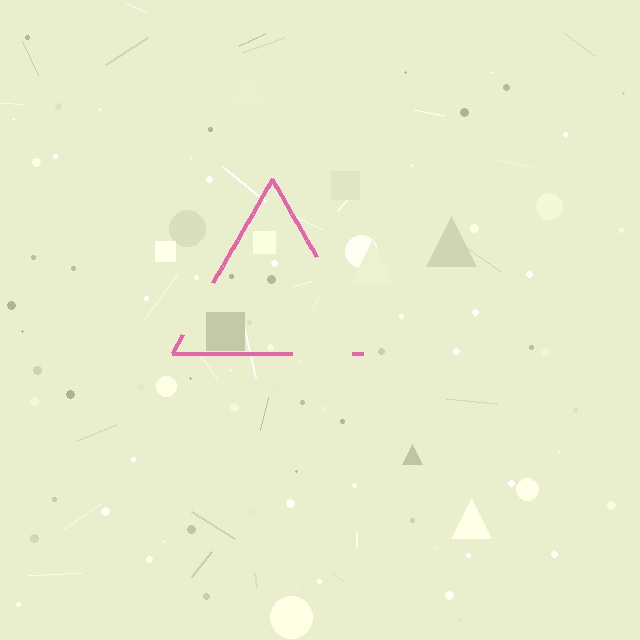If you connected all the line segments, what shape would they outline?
They would outline a triangle.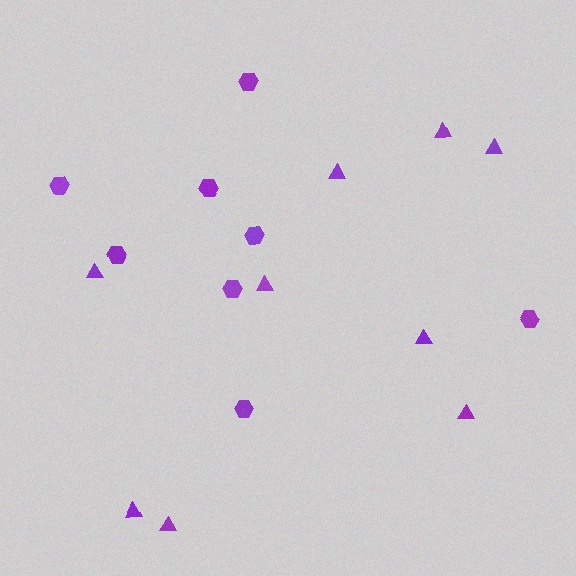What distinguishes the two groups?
There are 2 groups: one group of triangles (9) and one group of hexagons (8).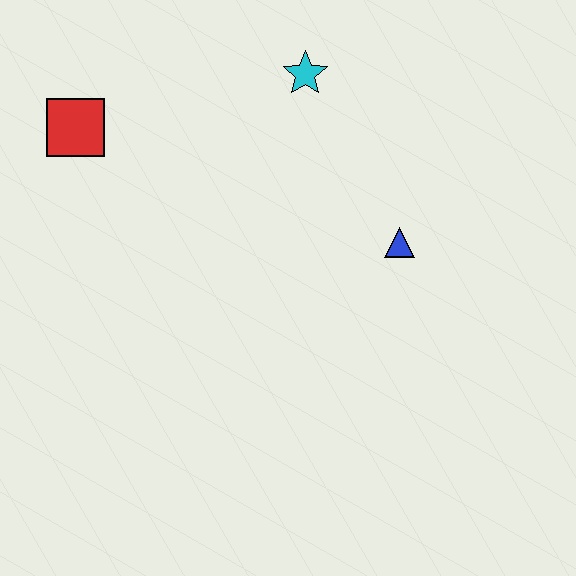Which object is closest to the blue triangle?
The cyan star is closest to the blue triangle.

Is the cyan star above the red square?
Yes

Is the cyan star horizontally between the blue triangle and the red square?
Yes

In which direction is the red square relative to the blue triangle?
The red square is to the left of the blue triangle.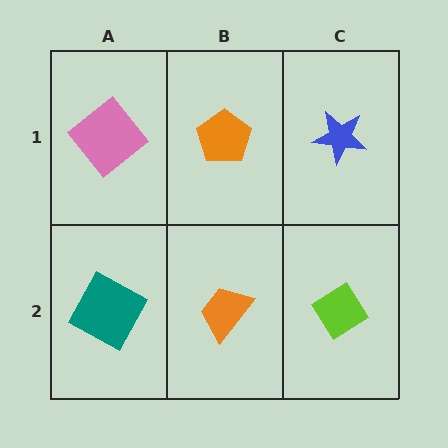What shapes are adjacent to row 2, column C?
A blue star (row 1, column C), an orange trapezoid (row 2, column B).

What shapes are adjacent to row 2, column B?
An orange pentagon (row 1, column B), a teal square (row 2, column A), a lime diamond (row 2, column C).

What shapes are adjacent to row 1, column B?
An orange trapezoid (row 2, column B), a pink diamond (row 1, column A), a blue star (row 1, column C).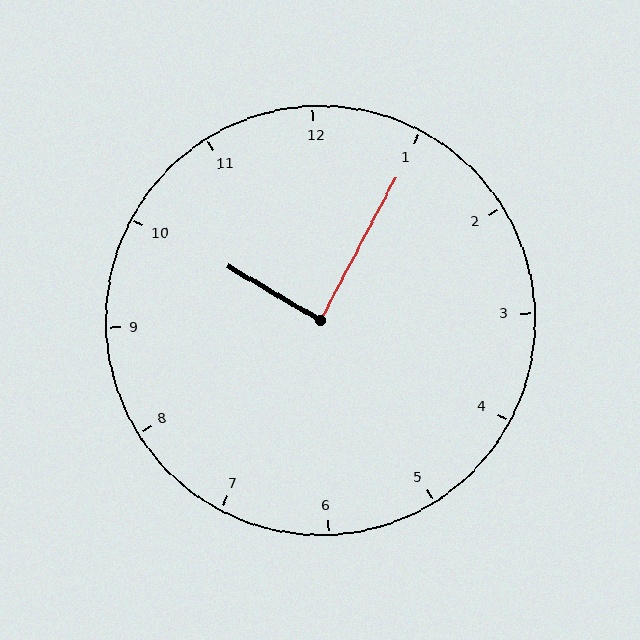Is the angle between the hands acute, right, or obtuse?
It is right.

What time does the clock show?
10:05.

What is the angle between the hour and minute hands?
Approximately 88 degrees.